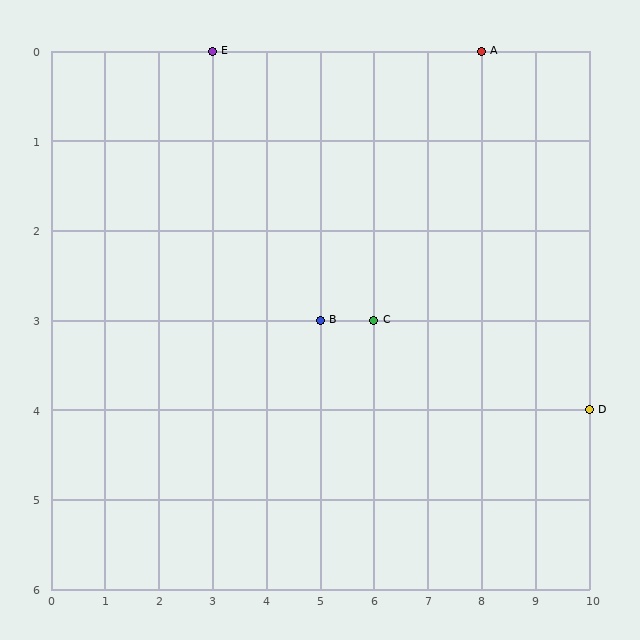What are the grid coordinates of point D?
Point D is at grid coordinates (10, 4).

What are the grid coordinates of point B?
Point B is at grid coordinates (5, 3).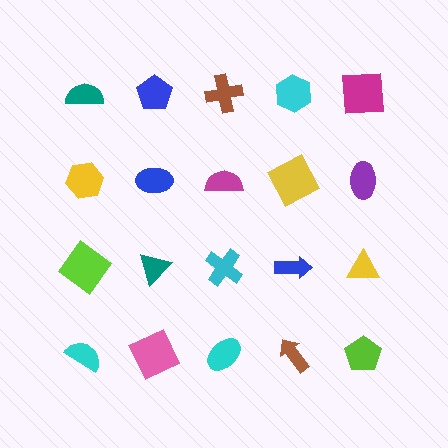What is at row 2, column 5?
A purple ellipse.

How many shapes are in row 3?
5 shapes.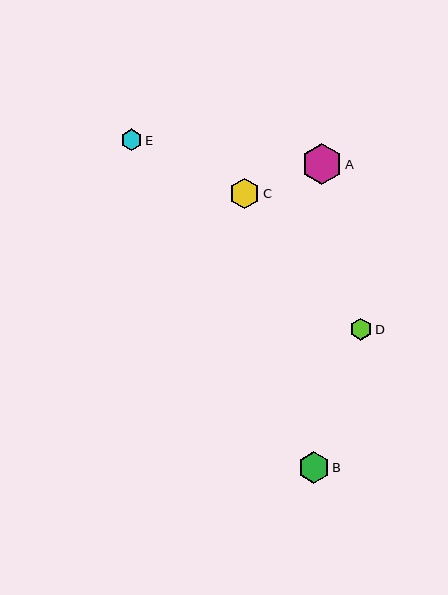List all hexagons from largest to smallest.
From largest to smallest: A, B, C, D, E.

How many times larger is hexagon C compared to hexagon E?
Hexagon C is approximately 1.4 times the size of hexagon E.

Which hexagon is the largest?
Hexagon A is the largest with a size of approximately 41 pixels.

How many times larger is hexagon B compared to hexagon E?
Hexagon B is approximately 1.4 times the size of hexagon E.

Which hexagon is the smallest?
Hexagon E is the smallest with a size of approximately 22 pixels.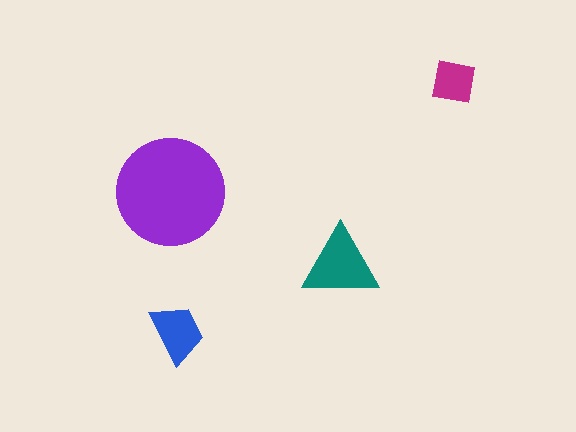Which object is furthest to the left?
The purple circle is leftmost.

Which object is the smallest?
The magenta square.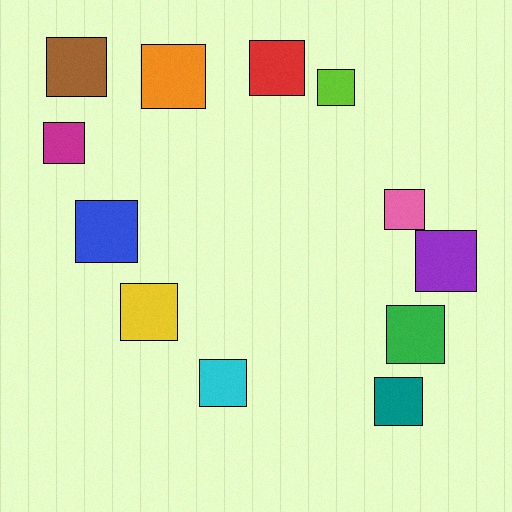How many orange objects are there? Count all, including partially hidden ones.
There is 1 orange object.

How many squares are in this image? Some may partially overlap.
There are 12 squares.